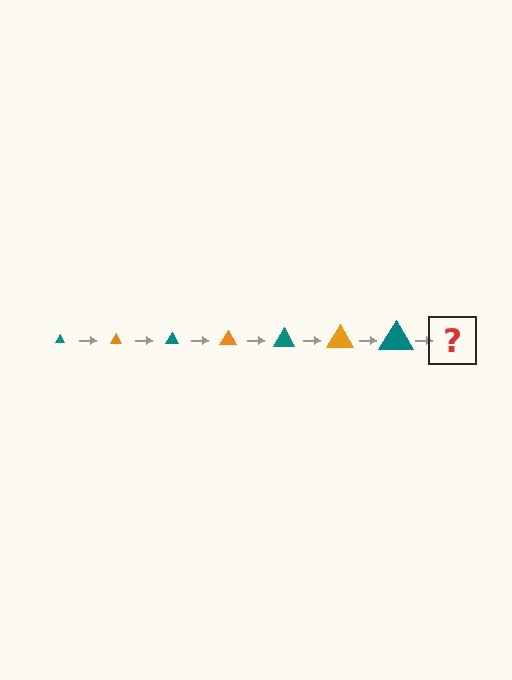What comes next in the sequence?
The next element should be an orange triangle, larger than the previous one.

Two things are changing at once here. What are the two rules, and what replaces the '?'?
The two rules are that the triangle grows larger each step and the color cycles through teal and orange. The '?' should be an orange triangle, larger than the previous one.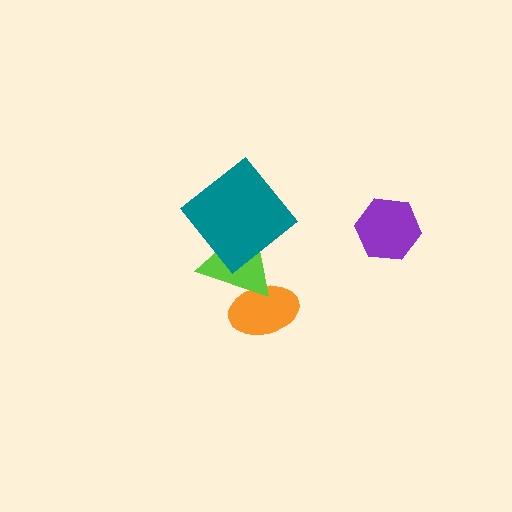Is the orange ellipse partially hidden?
Yes, it is partially covered by another shape.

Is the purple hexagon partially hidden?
No, no other shape covers it.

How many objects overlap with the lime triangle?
2 objects overlap with the lime triangle.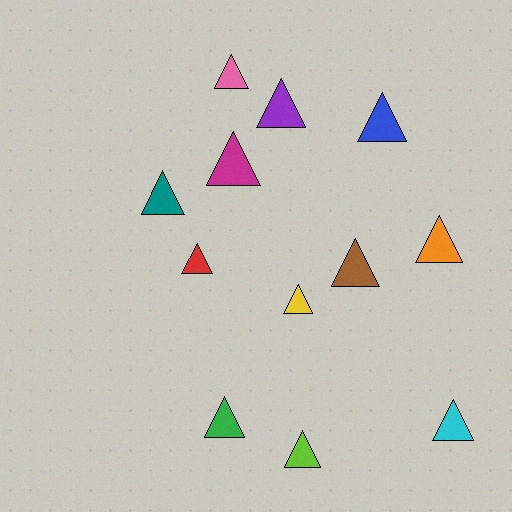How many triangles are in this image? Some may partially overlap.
There are 12 triangles.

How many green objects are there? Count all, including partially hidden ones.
There is 1 green object.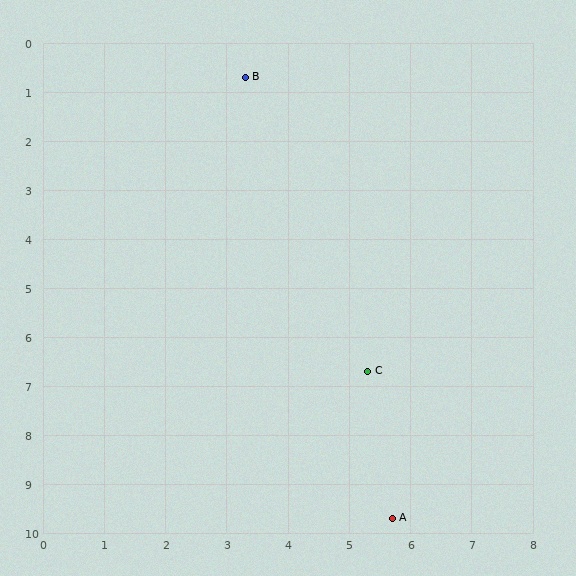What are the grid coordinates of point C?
Point C is at approximately (5.3, 6.7).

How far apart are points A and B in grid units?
Points A and B are about 9.3 grid units apart.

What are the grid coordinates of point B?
Point B is at approximately (3.3, 0.7).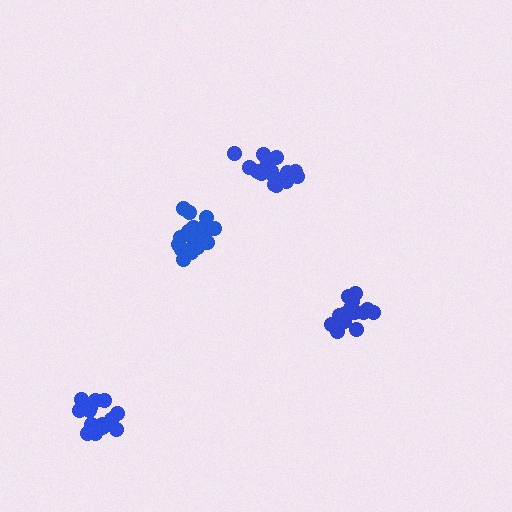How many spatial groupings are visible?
There are 4 spatial groupings.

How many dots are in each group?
Group 1: 15 dots, Group 2: 20 dots, Group 3: 17 dots, Group 4: 16 dots (68 total).